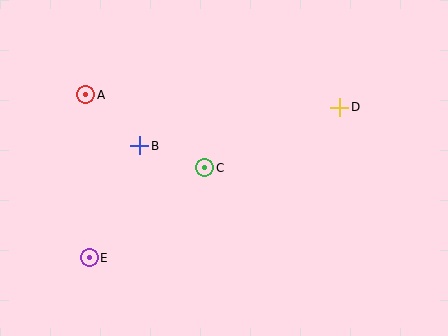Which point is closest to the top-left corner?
Point A is closest to the top-left corner.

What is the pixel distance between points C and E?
The distance between C and E is 146 pixels.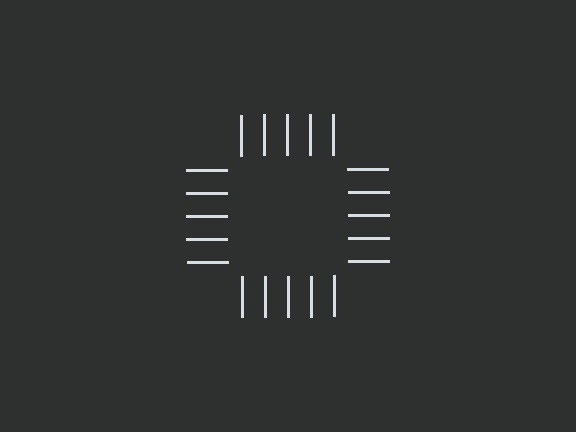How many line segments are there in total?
20 — 5 along each of the 4 edges.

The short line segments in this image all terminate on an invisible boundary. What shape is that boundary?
An illusory square — the line segments terminate on its edges but no continuous stroke is drawn.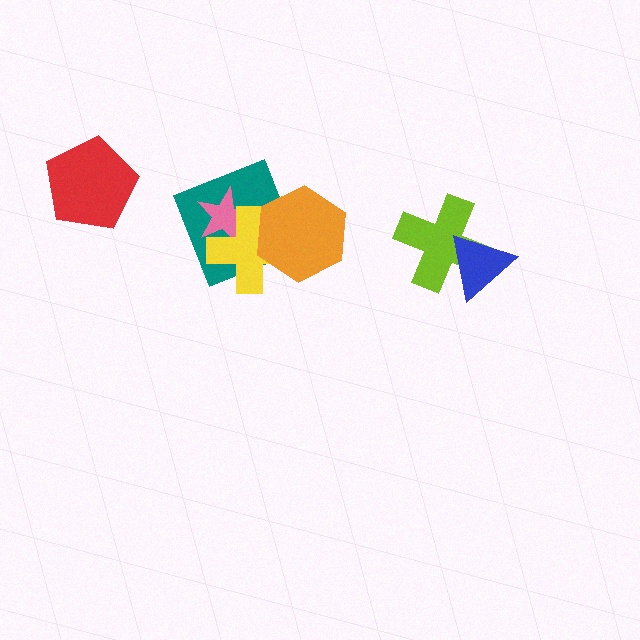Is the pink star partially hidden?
Yes, it is partially covered by another shape.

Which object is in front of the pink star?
The yellow cross is in front of the pink star.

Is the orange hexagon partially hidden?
No, no other shape covers it.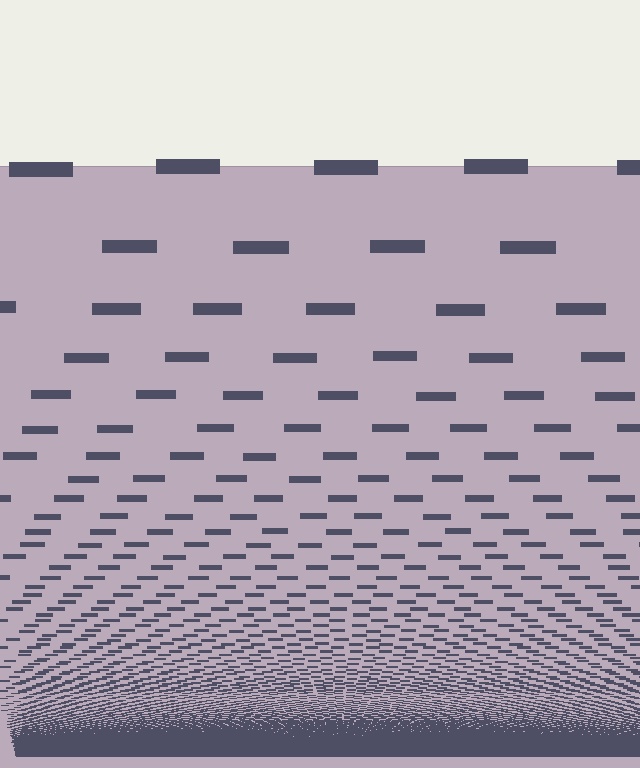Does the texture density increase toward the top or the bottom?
Density increases toward the bottom.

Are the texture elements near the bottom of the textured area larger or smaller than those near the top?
Smaller. The gradient is inverted — elements near the bottom are smaller and denser.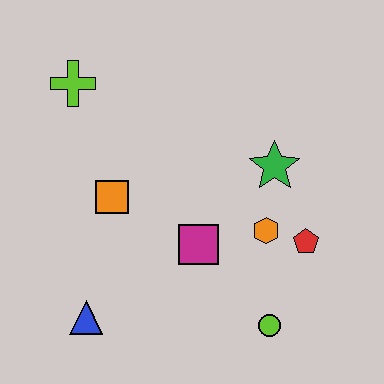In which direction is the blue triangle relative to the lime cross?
The blue triangle is below the lime cross.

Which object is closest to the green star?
The orange hexagon is closest to the green star.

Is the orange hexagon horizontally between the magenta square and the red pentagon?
Yes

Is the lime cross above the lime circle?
Yes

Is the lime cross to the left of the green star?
Yes